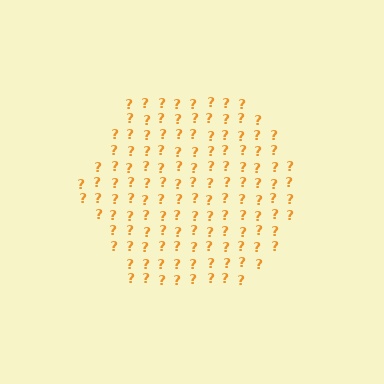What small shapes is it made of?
It is made of small question marks.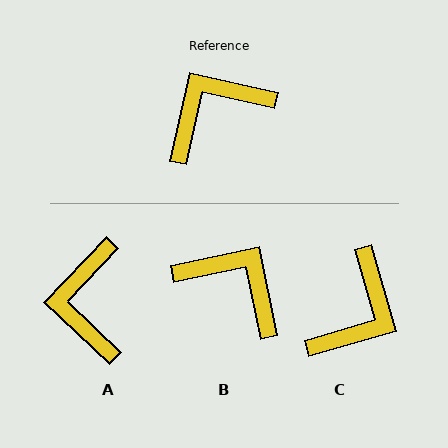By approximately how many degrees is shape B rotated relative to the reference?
Approximately 66 degrees clockwise.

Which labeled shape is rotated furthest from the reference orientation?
C, about 152 degrees away.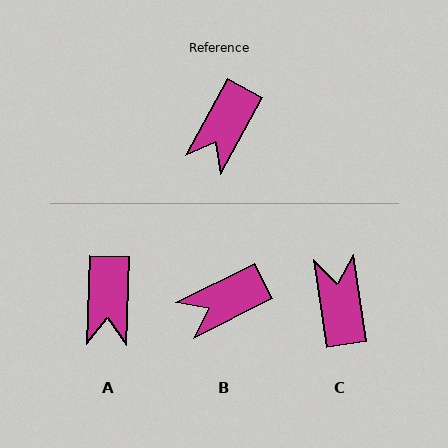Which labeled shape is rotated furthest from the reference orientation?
C, about 143 degrees away.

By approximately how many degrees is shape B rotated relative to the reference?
Approximately 34 degrees clockwise.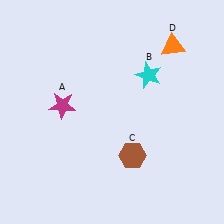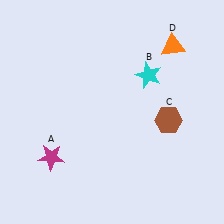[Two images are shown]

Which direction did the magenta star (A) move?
The magenta star (A) moved down.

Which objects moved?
The objects that moved are: the magenta star (A), the brown hexagon (C).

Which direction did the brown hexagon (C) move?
The brown hexagon (C) moved right.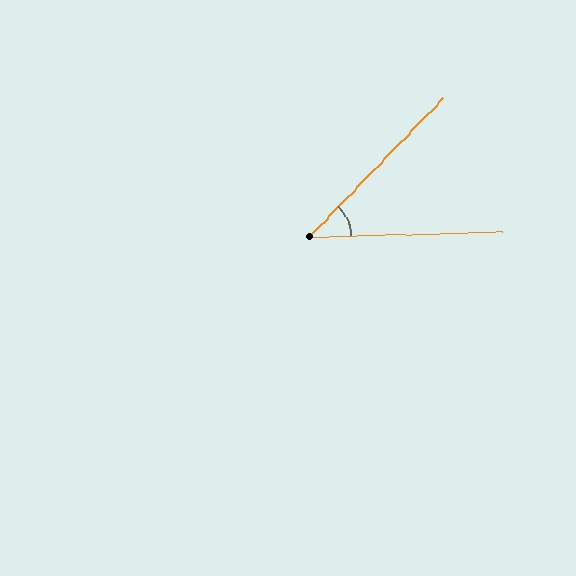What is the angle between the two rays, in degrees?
Approximately 45 degrees.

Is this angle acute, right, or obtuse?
It is acute.